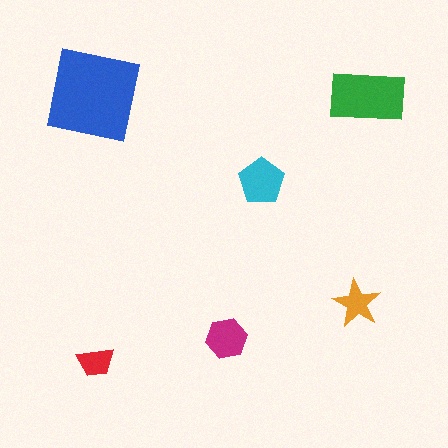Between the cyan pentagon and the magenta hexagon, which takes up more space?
The cyan pentagon.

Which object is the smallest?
The red trapezoid.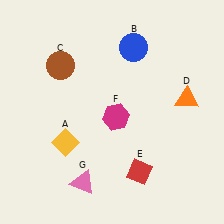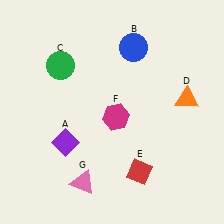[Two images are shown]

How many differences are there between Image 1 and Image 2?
There are 2 differences between the two images.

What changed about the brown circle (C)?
In Image 1, C is brown. In Image 2, it changed to green.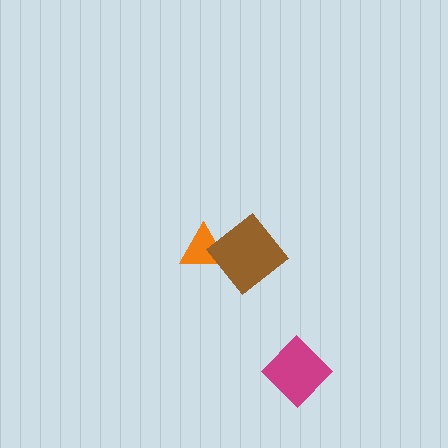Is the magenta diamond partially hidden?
No, no other shape covers it.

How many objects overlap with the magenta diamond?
0 objects overlap with the magenta diamond.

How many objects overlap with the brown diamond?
1 object overlaps with the brown diamond.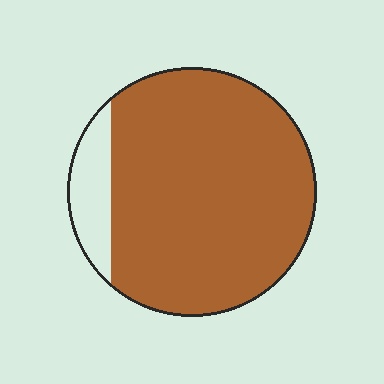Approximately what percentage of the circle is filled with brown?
Approximately 90%.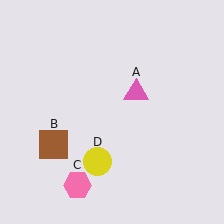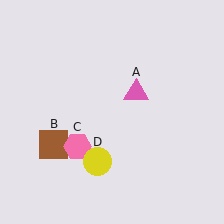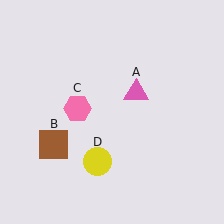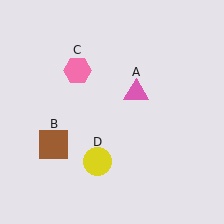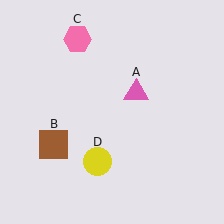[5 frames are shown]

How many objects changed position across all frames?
1 object changed position: pink hexagon (object C).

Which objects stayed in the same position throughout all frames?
Pink triangle (object A) and brown square (object B) and yellow circle (object D) remained stationary.